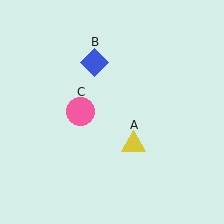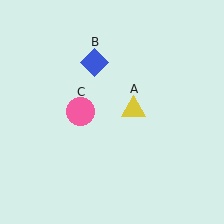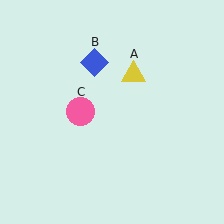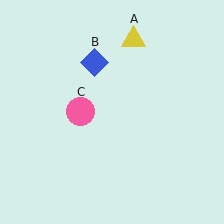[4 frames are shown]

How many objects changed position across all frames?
1 object changed position: yellow triangle (object A).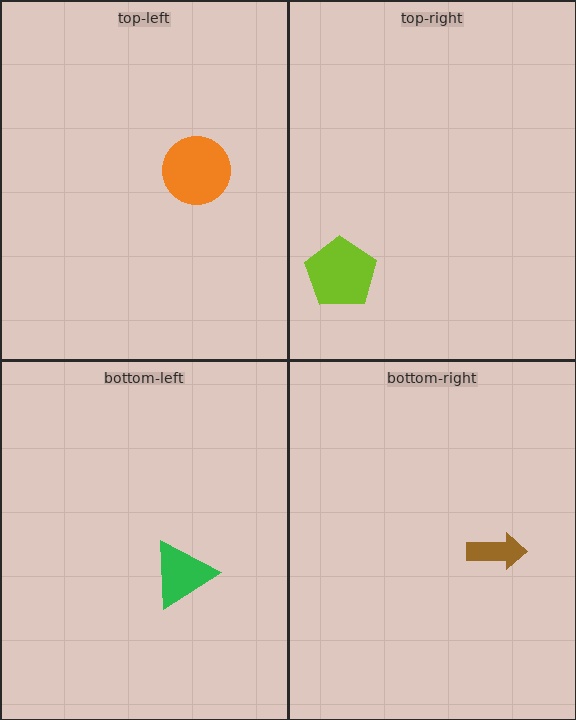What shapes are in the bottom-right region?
The brown arrow.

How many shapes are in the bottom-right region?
1.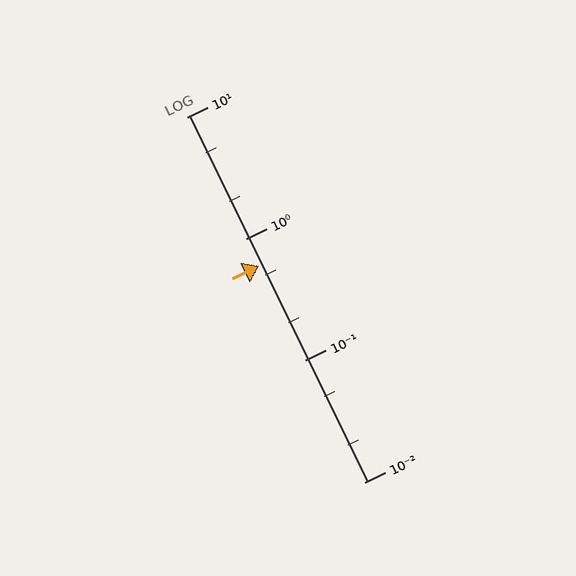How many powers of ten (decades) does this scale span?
The scale spans 3 decades, from 0.01 to 10.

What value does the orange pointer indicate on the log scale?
The pointer indicates approximately 0.6.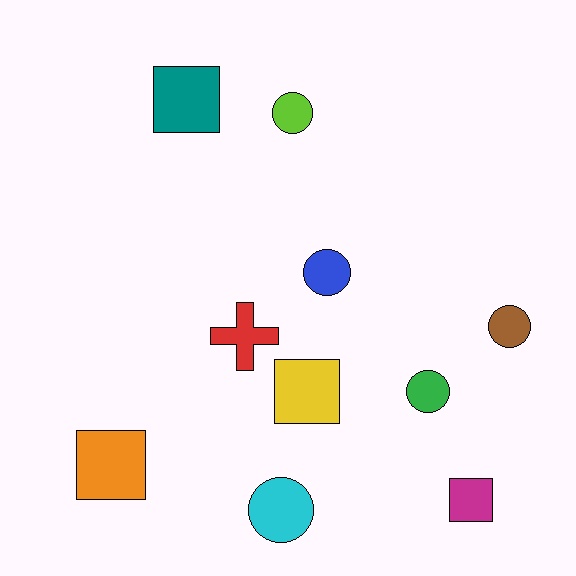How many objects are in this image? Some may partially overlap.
There are 10 objects.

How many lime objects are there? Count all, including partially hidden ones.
There is 1 lime object.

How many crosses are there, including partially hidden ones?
There is 1 cross.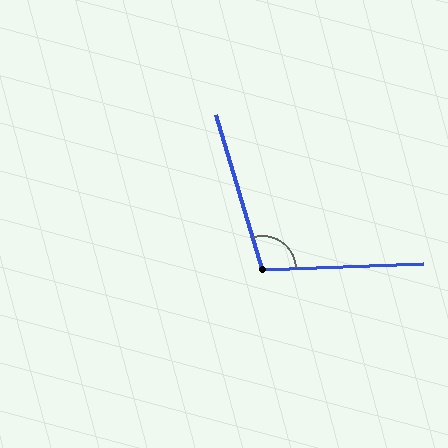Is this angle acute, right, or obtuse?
It is obtuse.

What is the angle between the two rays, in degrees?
Approximately 105 degrees.